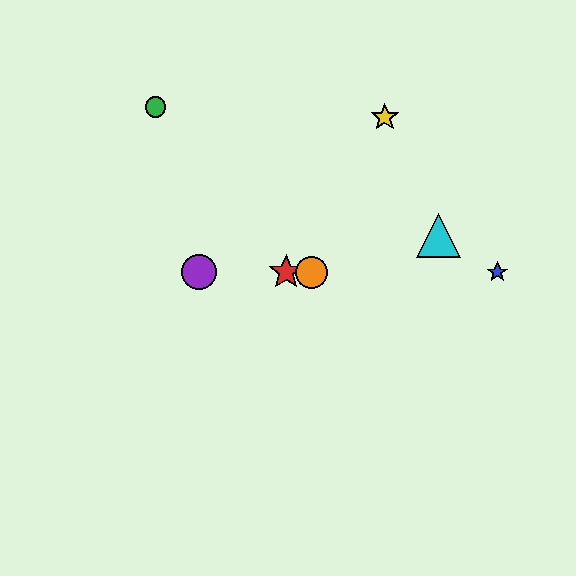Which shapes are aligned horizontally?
The red star, the blue star, the purple circle, the orange circle are aligned horizontally.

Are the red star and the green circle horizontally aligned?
No, the red star is at y≈272 and the green circle is at y≈107.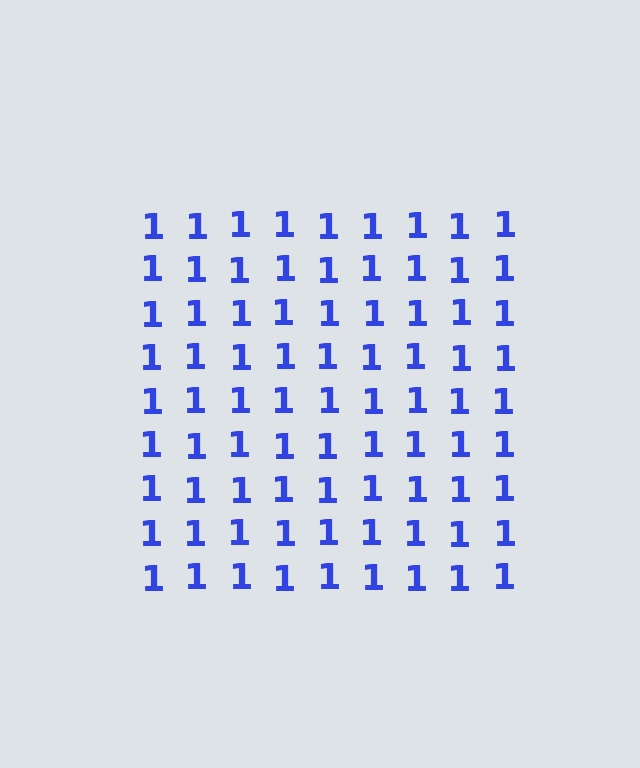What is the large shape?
The large shape is a square.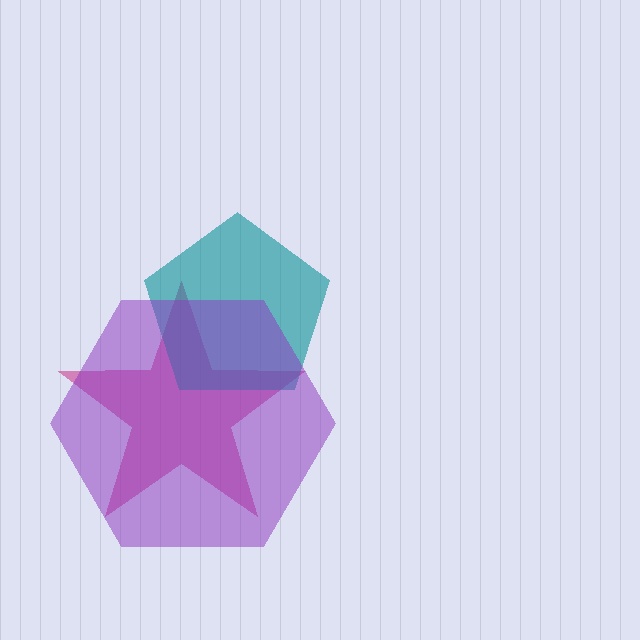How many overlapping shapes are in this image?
There are 3 overlapping shapes in the image.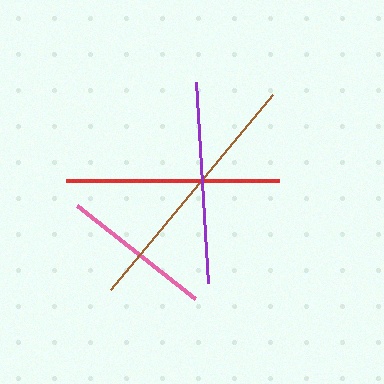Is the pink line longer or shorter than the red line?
The red line is longer than the pink line.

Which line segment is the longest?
The brown line is the longest at approximately 254 pixels.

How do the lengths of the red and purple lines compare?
The red and purple lines are approximately the same length.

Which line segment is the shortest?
The pink line is the shortest at approximately 150 pixels.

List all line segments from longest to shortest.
From longest to shortest: brown, red, purple, pink.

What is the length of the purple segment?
The purple segment is approximately 202 pixels long.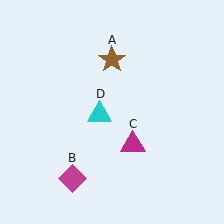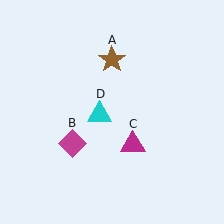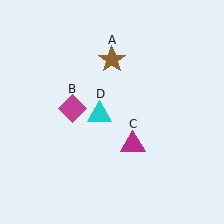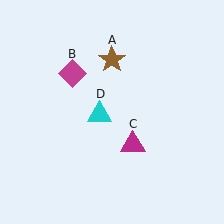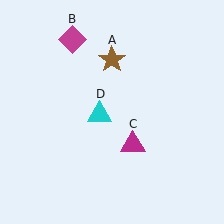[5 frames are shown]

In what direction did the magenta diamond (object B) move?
The magenta diamond (object B) moved up.